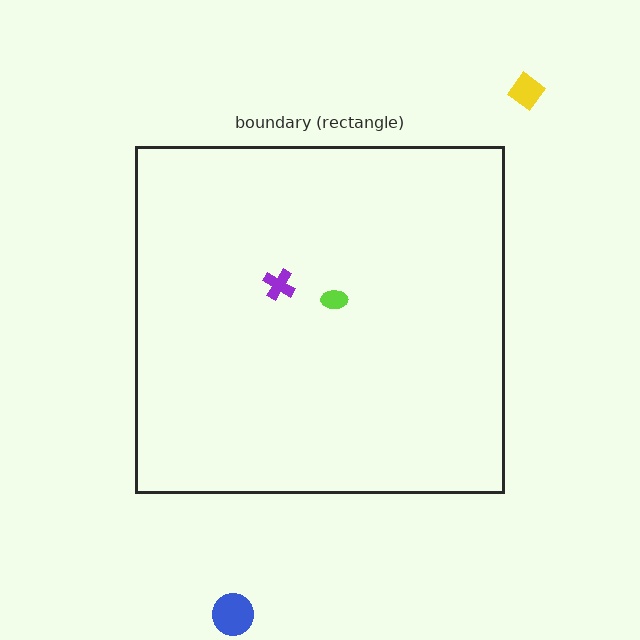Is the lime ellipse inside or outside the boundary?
Inside.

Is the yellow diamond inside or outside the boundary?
Outside.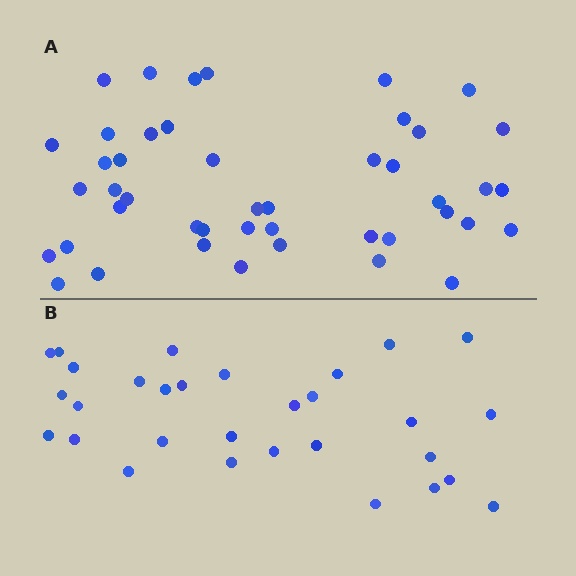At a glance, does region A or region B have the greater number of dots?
Region A (the top region) has more dots.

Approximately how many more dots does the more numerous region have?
Region A has approximately 15 more dots than region B.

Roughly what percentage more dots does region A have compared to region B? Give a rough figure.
About 50% more.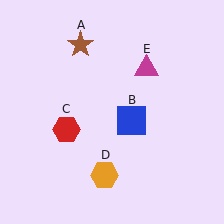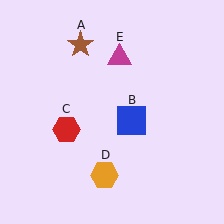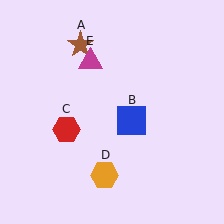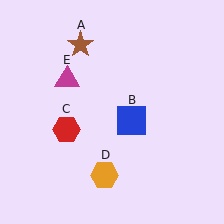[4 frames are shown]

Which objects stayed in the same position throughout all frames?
Brown star (object A) and blue square (object B) and red hexagon (object C) and orange hexagon (object D) remained stationary.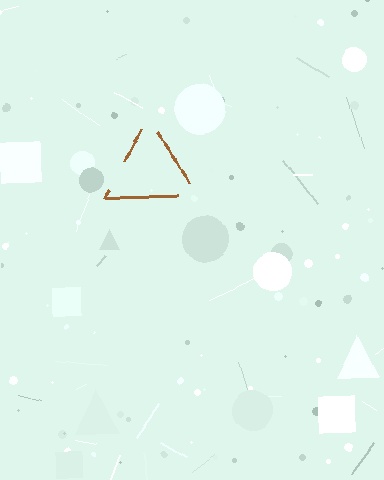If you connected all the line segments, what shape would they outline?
They would outline a triangle.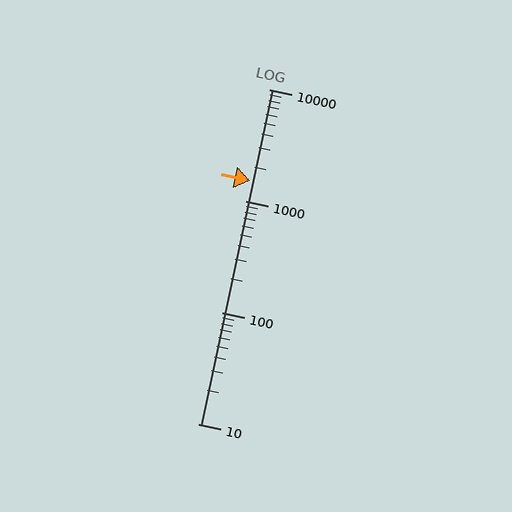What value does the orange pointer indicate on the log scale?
The pointer indicates approximately 1500.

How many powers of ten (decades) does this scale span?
The scale spans 3 decades, from 10 to 10000.